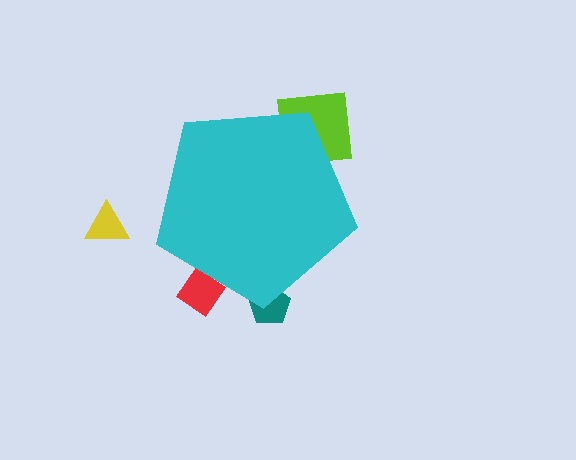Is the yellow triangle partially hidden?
No, the yellow triangle is fully visible.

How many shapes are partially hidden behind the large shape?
3 shapes are partially hidden.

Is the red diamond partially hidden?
Yes, the red diamond is partially hidden behind the cyan pentagon.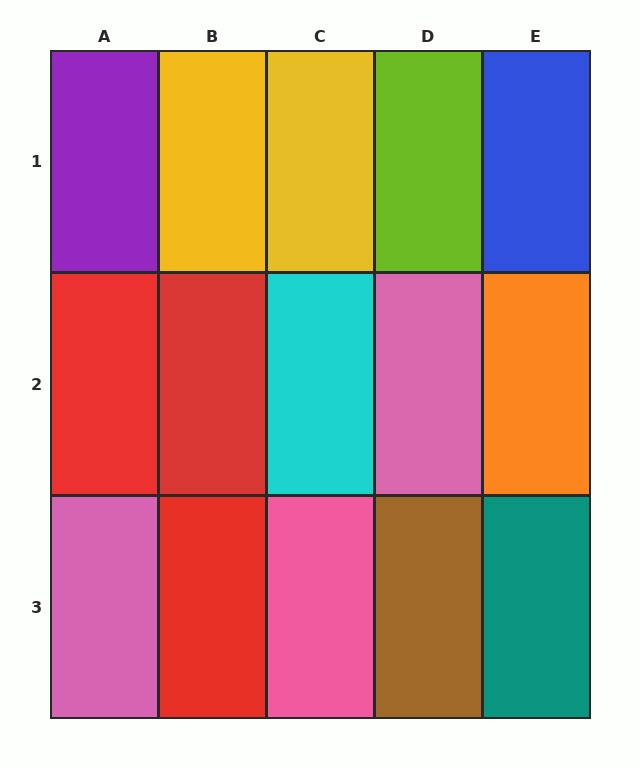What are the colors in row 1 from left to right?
Purple, yellow, yellow, lime, blue.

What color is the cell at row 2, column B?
Red.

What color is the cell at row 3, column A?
Pink.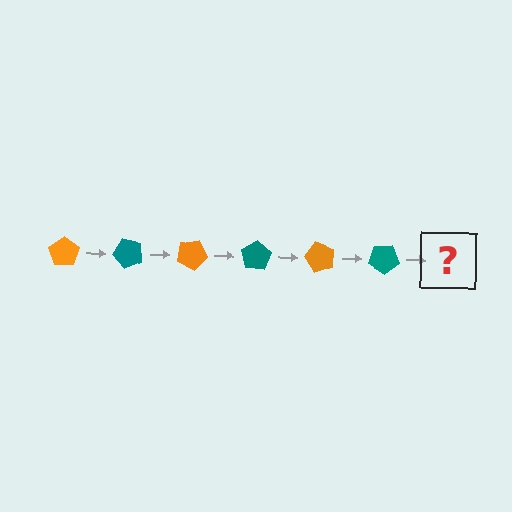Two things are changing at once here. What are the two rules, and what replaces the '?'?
The two rules are that it rotates 50 degrees each step and the color cycles through orange and teal. The '?' should be an orange pentagon, rotated 300 degrees from the start.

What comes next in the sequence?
The next element should be an orange pentagon, rotated 300 degrees from the start.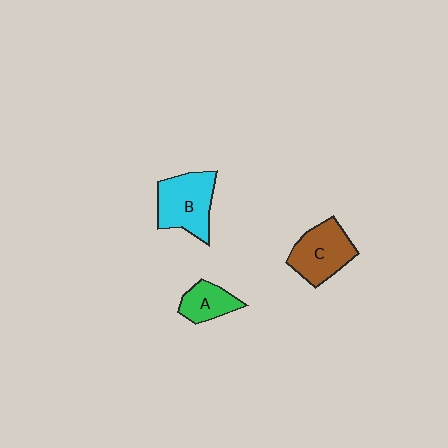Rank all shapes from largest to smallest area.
From largest to smallest: B (cyan), C (brown), A (green).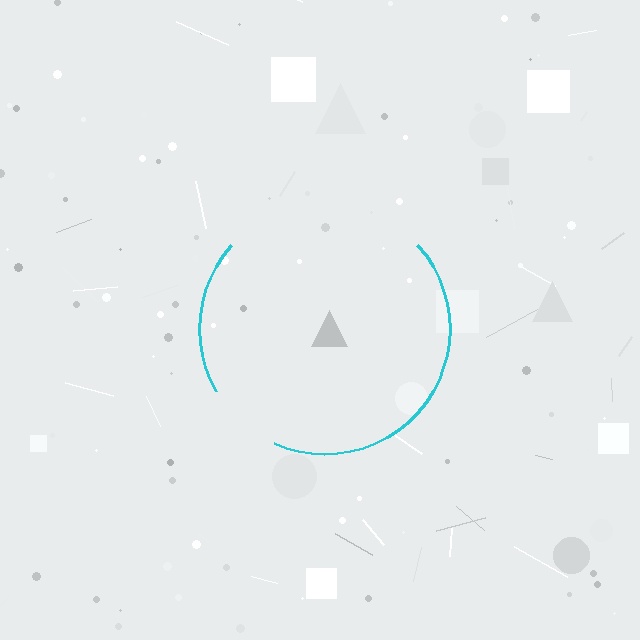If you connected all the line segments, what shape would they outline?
They would outline a circle.